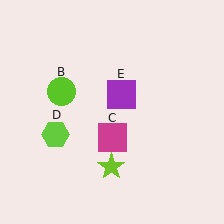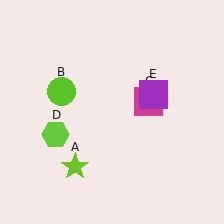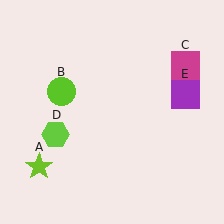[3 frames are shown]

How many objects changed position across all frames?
3 objects changed position: lime star (object A), magenta square (object C), purple square (object E).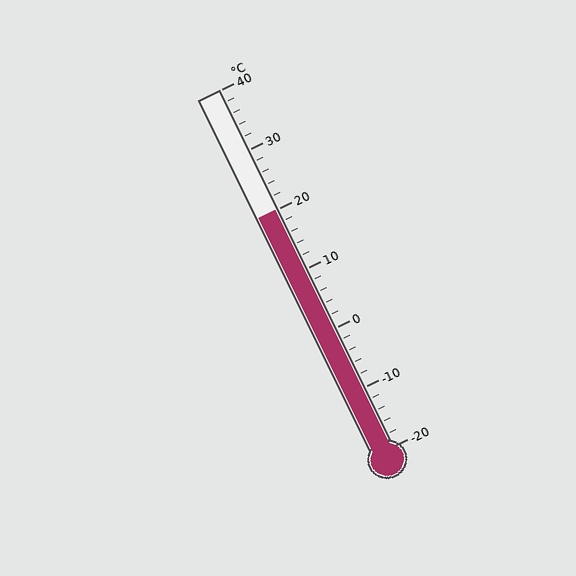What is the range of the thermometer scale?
The thermometer scale ranges from -20°C to 40°C.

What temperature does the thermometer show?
The thermometer shows approximately 20°C.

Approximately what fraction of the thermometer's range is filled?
The thermometer is filled to approximately 65% of its range.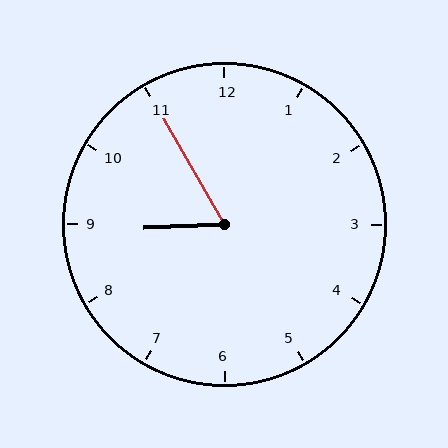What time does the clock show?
8:55.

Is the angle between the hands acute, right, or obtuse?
It is acute.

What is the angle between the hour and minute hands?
Approximately 62 degrees.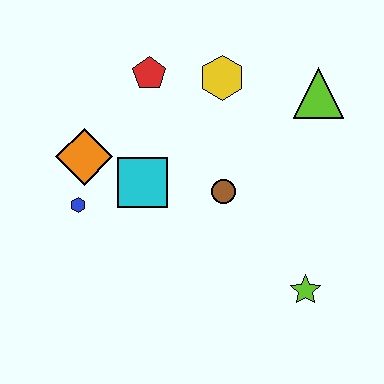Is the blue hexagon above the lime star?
Yes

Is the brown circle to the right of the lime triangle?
No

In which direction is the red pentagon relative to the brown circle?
The red pentagon is above the brown circle.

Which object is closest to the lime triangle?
The yellow hexagon is closest to the lime triangle.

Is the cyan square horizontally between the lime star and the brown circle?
No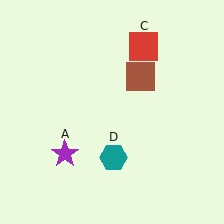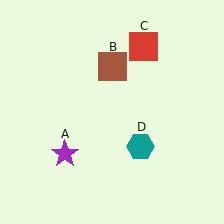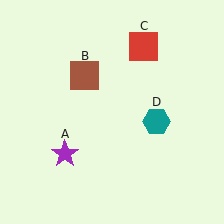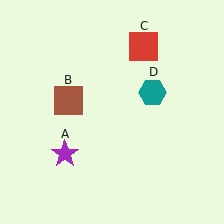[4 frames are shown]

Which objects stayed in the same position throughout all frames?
Purple star (object A) and red square (object C) remained stationary.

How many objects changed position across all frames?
2 objects changed position: brown square (object B), teal hexagon (object D).